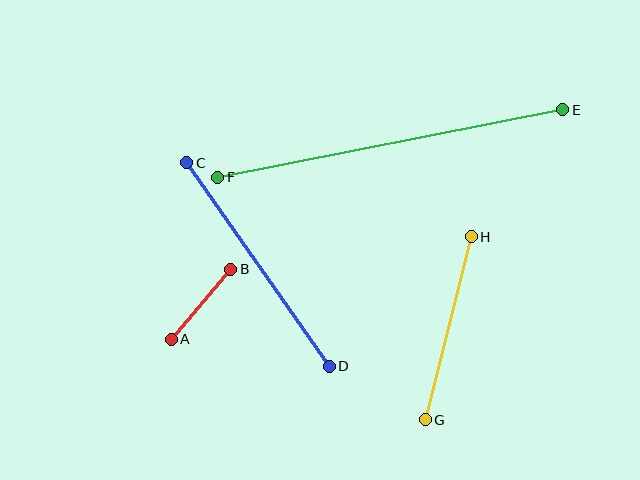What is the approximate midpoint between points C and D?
The midpoint is at approximately (258, 265) pixels.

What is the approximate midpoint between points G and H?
The midpoint is at approximately (448, 328) pixels.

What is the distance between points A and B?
The distance is approximately 92 pixels.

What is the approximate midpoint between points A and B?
The midpoint is at approximately (201, 304) pixels.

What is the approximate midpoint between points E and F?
The midpoint is at approximately (390, 143) pixels.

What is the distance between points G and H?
The distance is approximately 189 pixels.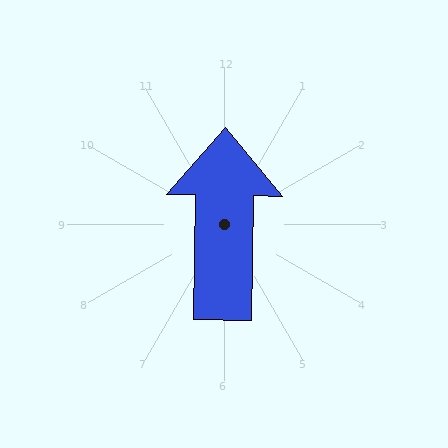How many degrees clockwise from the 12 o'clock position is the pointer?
Approximately 1 degrees.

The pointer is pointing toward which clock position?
Roughly 12 o'clock.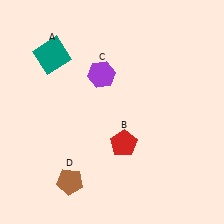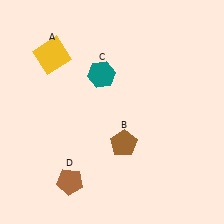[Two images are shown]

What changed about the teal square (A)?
In Image 1, A is teal. In Image 2, it changed to yellow.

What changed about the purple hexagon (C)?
In Image 1, C is purple. In Image 2, it changed to teal.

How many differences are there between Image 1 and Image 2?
There are 3 differences between the two images.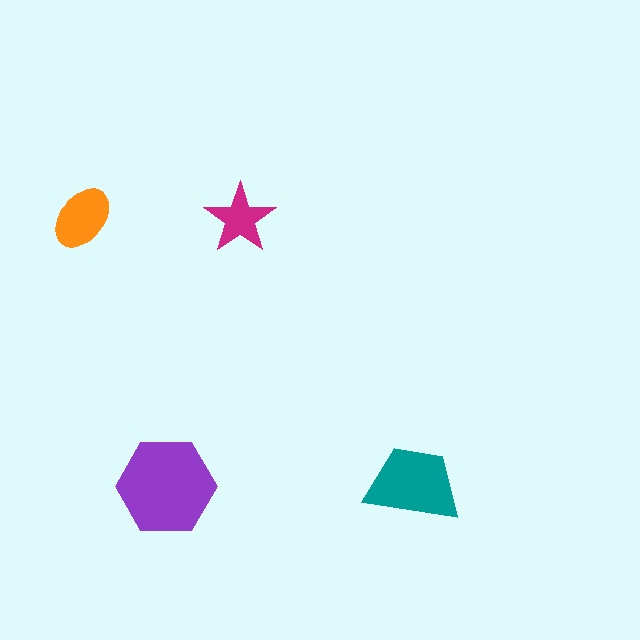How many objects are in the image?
There are 4 objects in the image.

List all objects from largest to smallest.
The purple hexagon, the teal trapezoid, the orange ellipse, the magenta star.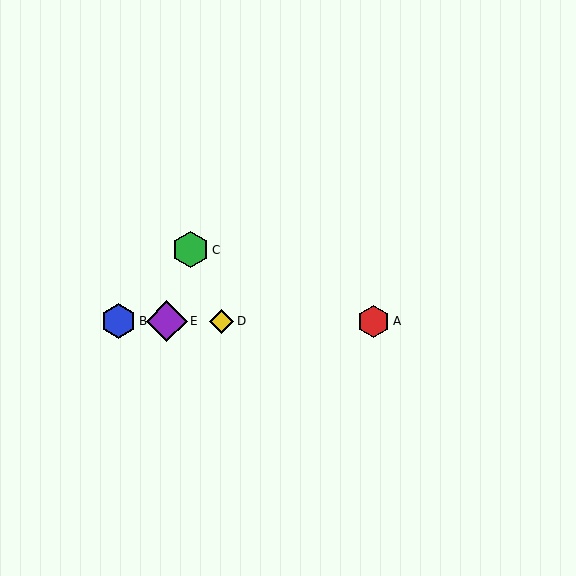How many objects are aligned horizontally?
4 objects (A, B, D, E) are aligned horizontally.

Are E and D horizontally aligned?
Yes, both are at y≈321.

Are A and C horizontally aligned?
No, A is at y≈321 and C is at y≈250.